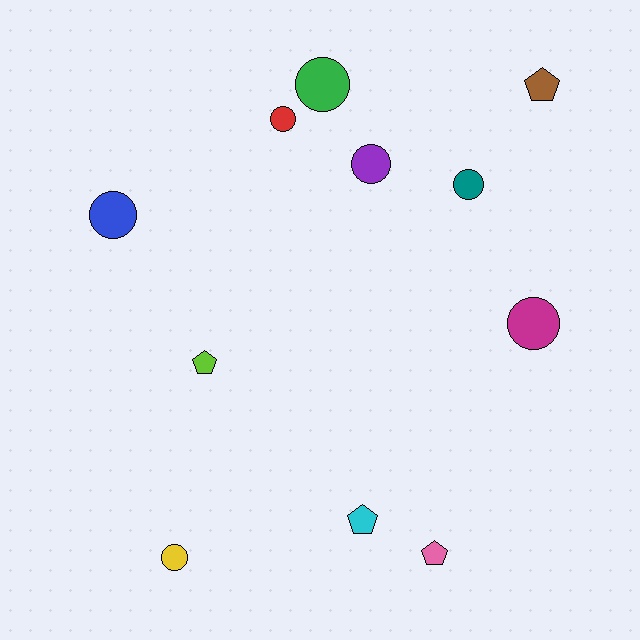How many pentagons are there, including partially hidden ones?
There are 4 pentagons.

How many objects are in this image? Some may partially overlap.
There are 11 objects.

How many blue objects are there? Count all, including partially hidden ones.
There is 1 blue object.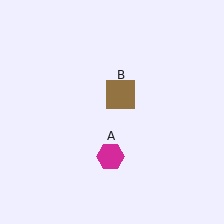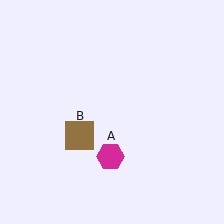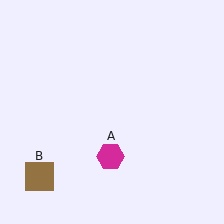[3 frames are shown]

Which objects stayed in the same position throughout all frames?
Magenta hexagon (object A) remained stationary.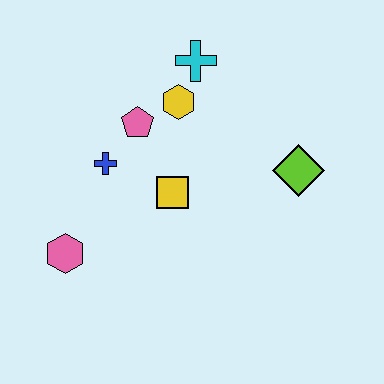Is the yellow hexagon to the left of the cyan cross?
Yes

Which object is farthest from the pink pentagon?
The lime diamond is farthest from the pink pentagon.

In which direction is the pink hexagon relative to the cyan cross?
The pink hexagon is below the cyan cross.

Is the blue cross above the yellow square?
Yes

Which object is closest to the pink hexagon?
The blue cross is closest to the pink hexagon.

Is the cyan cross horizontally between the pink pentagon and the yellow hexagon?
No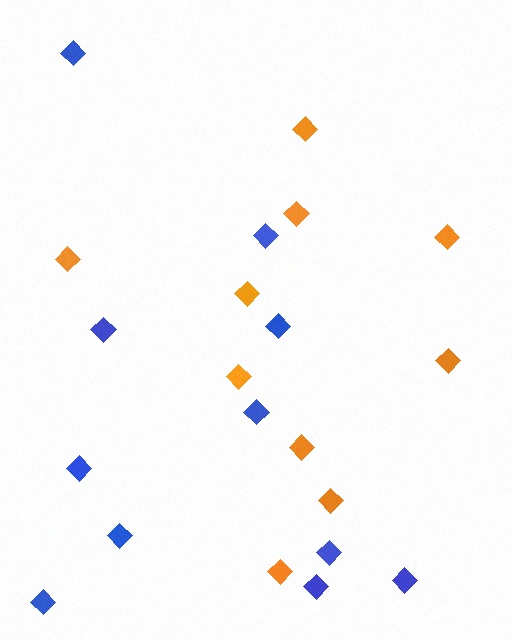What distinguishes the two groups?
There are 2 groups: one group of orange diamonds (10) and one group of blue diamonds (11).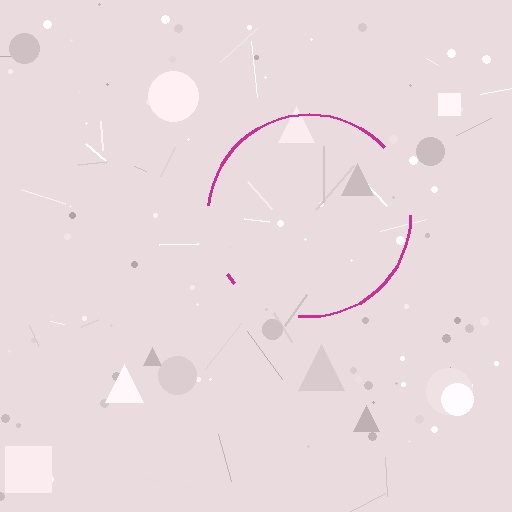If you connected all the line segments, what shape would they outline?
They would outline a circle.